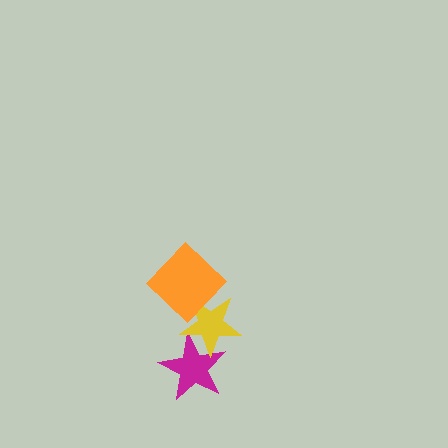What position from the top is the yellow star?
The yellow star is 2nd from the top.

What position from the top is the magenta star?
The magenta star is 3rd from the top.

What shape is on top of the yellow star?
The orange diamond is on top of the yellow star.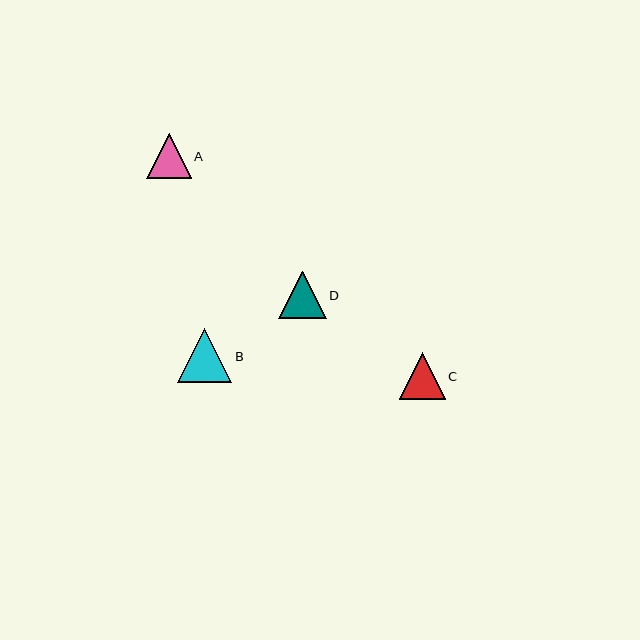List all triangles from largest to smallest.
From largest to smallest: B, D, C, A.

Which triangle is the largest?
Triangle B is the largest with a size of approximately 54 pixels.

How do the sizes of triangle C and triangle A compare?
Triangle C and triangle A are approximately the same size.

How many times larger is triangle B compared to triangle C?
Triangle B is approximately 1.2 times the size of triangle C.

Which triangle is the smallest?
Triangle A is the smallest with a size of approximately 45 pixels.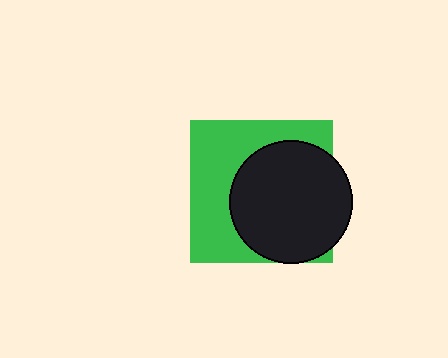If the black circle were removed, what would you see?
You would see the complete green square.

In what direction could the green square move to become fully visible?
The green square could move left. That would shift it out from behind the black circle entirely.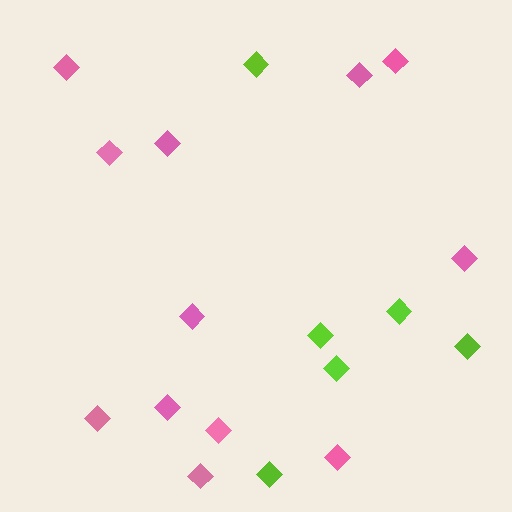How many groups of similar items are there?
There are 2 groups: one group of lime diamonds (6) and one group of pink diamonds (12).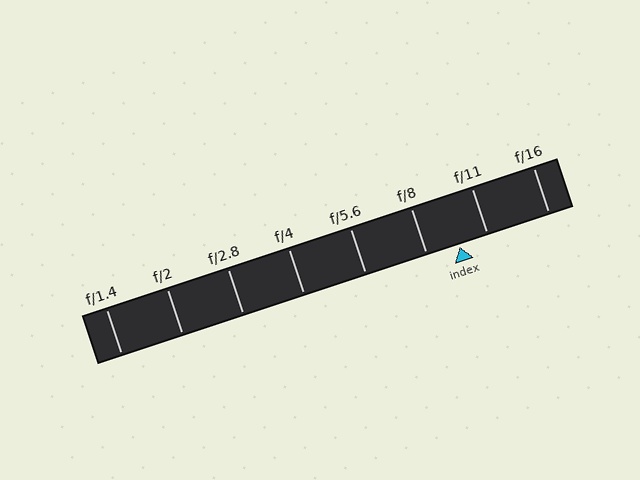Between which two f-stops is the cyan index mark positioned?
The index mark is between f/8 and f/11.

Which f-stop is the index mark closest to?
The index mark is closest to f/11.